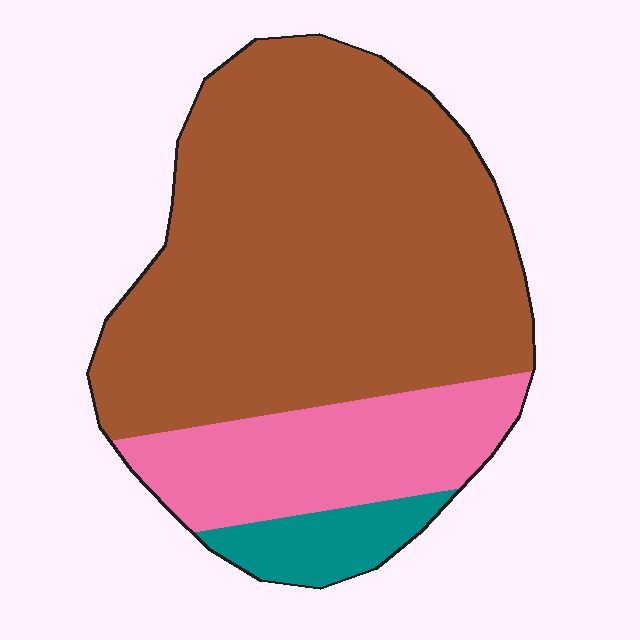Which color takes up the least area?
Teal, at roughly 10%.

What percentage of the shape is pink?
Pink takes up less than a quarter of the shape.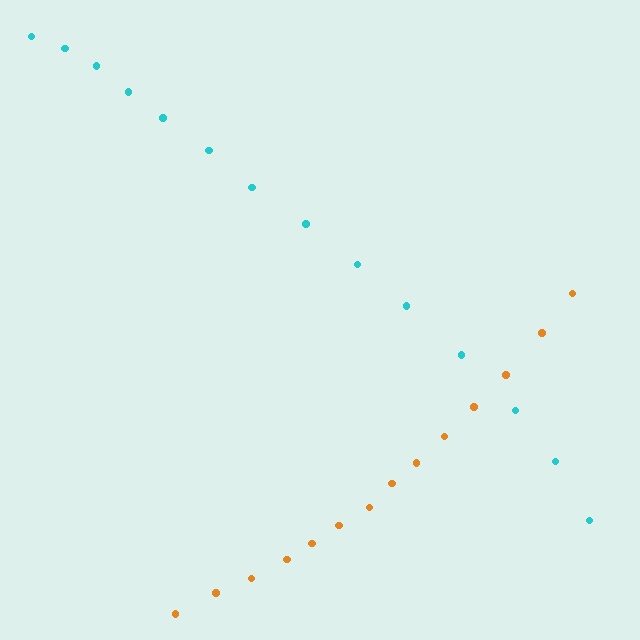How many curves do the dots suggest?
There are 2 distinct paths.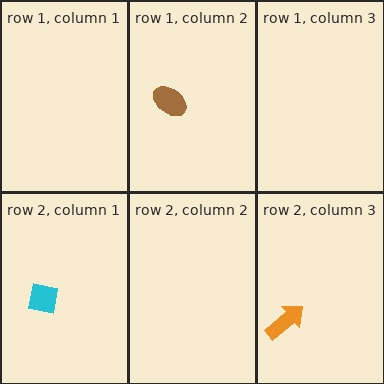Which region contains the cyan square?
The row 2, column 1 region.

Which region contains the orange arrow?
The row 2, column 3 region.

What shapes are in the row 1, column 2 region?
The brown ellipse.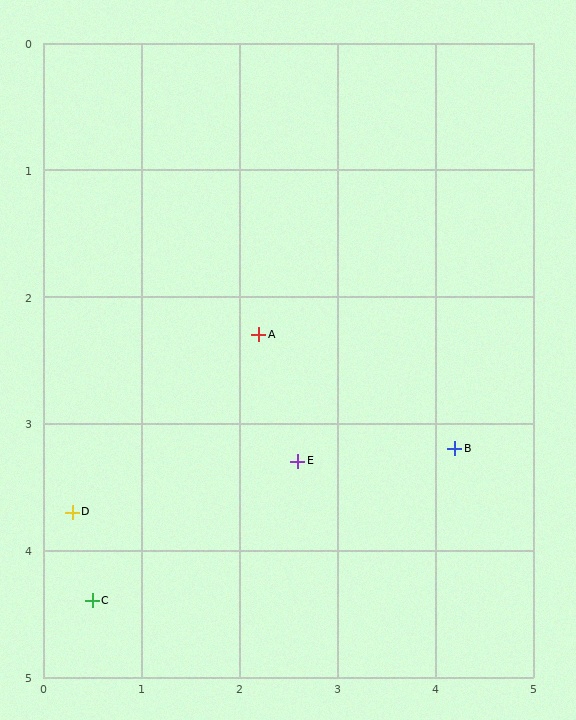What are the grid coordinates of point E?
Point E is at approximately (2.6, 3.3).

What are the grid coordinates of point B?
Point B is at approximately (4.2, 3.2).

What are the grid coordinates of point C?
Point C is at approximately (0.5, 4.4).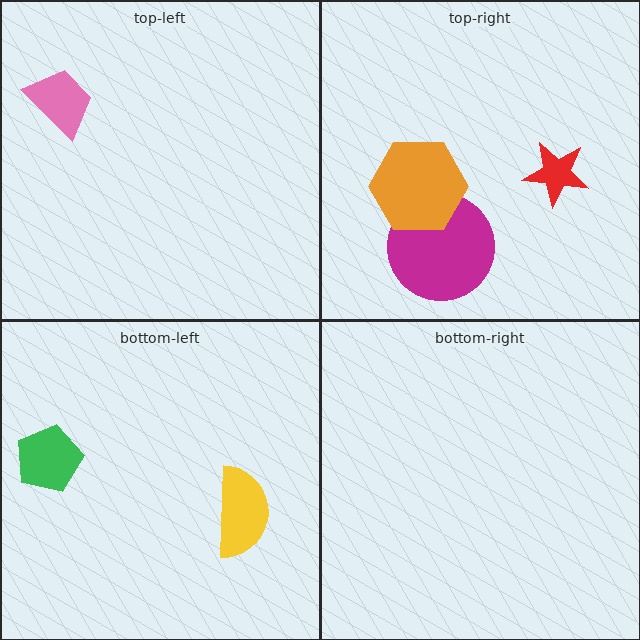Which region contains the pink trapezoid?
The top-left region.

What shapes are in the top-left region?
The pink trapezoid.